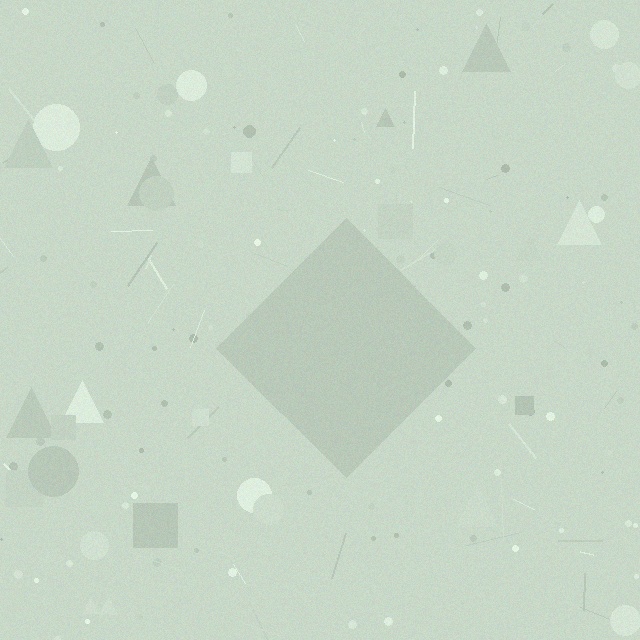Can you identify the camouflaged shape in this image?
The camouflaged shape is a diamond.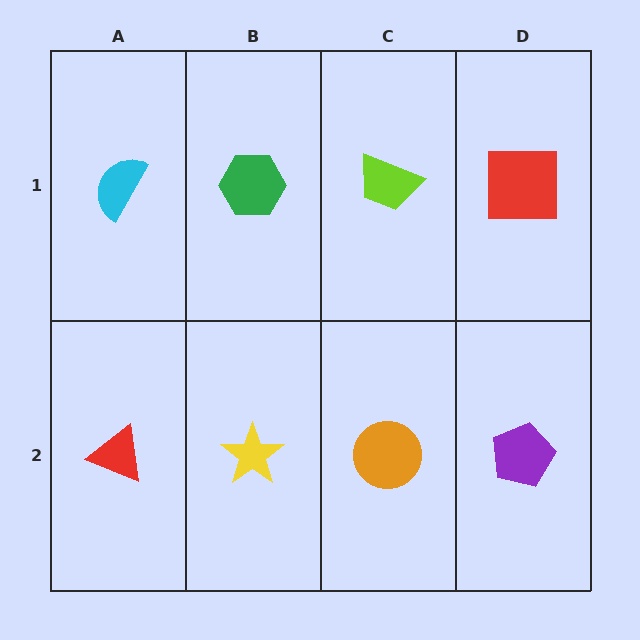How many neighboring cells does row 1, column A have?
2.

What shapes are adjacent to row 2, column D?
A red square (row 1, column D), an orange circle (row 2, column C).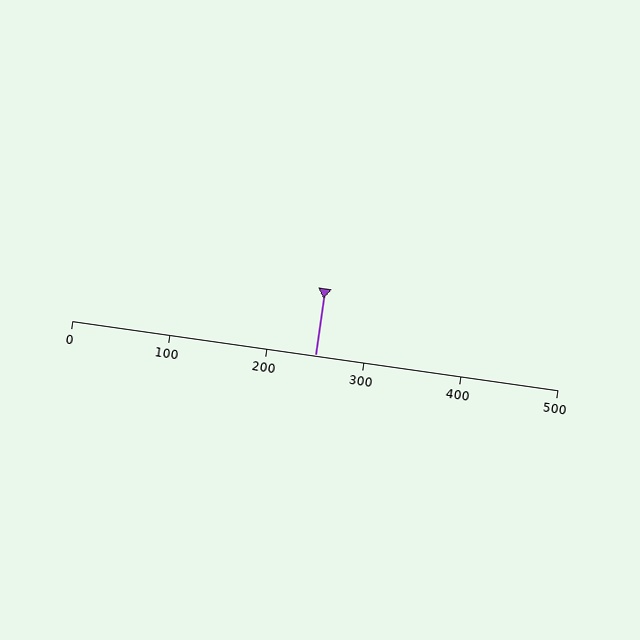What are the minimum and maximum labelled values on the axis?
The axis runs from 0 to 500.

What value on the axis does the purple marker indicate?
The marker indicates approximately 250.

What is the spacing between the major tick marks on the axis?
The major ticks are spaced 100 apart.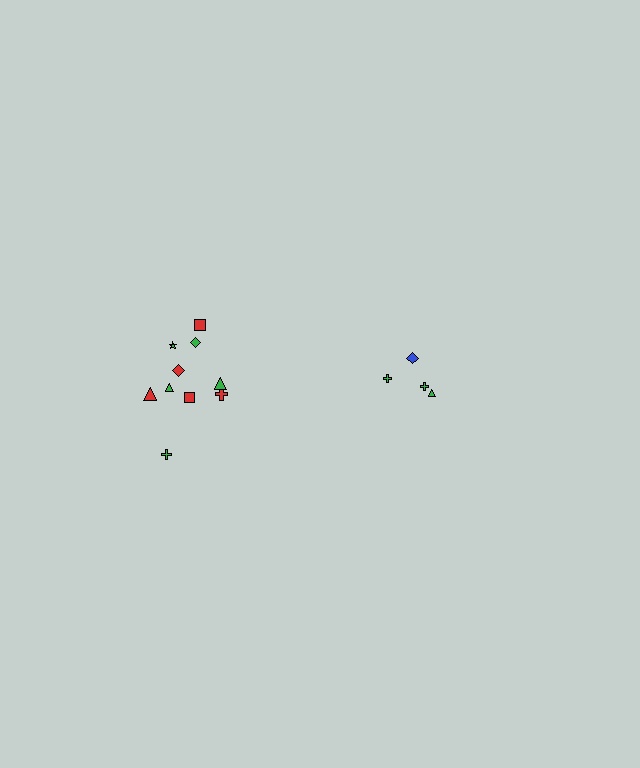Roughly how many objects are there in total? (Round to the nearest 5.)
Roughly 15 objects in total.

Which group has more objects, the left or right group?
The left group.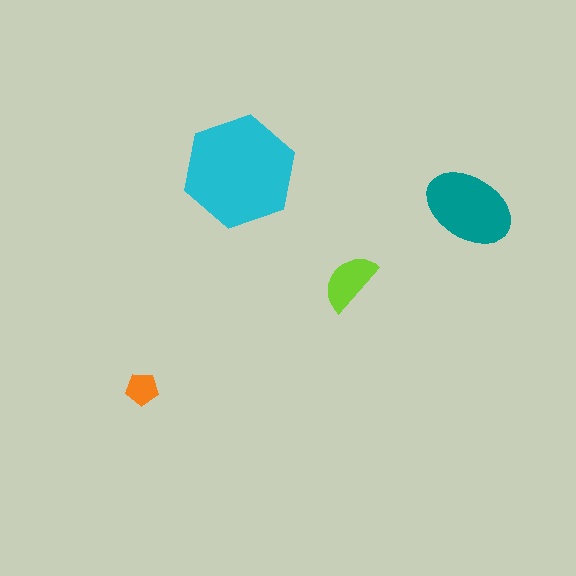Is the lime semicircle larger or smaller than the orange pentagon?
Larger.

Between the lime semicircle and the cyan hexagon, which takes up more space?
The cyan hexagon.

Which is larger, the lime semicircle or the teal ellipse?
The teal ellipse.